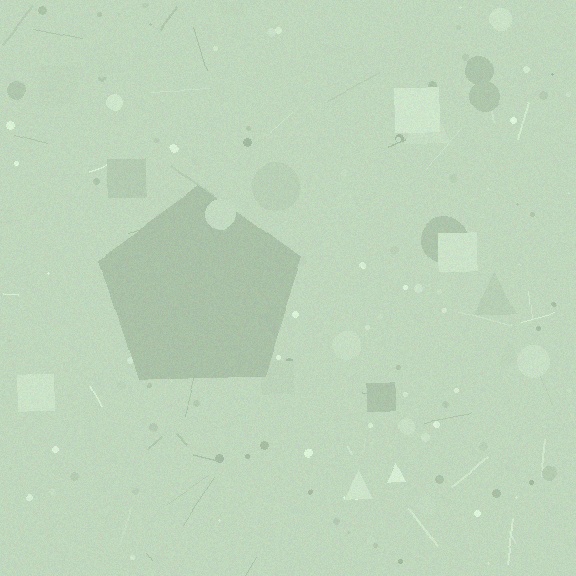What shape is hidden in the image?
A pentagon is hidden in the image.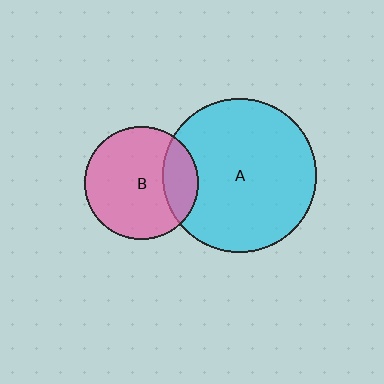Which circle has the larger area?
Circle A (cyan).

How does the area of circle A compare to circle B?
Approximately 1.9 times.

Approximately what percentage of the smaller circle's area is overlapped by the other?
Approximately 20%.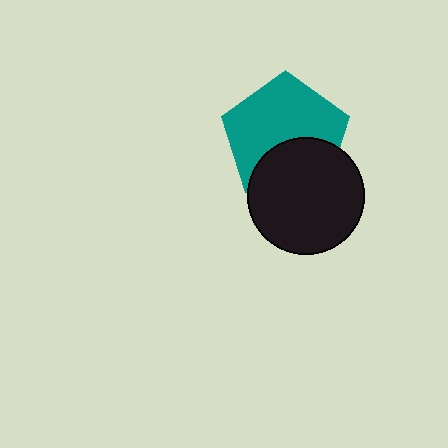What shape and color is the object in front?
The object in front is a black circle.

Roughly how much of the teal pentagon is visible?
About half of it is visible (roughly 63%).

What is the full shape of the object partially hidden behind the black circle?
The partially hidden object is a teal pentagon.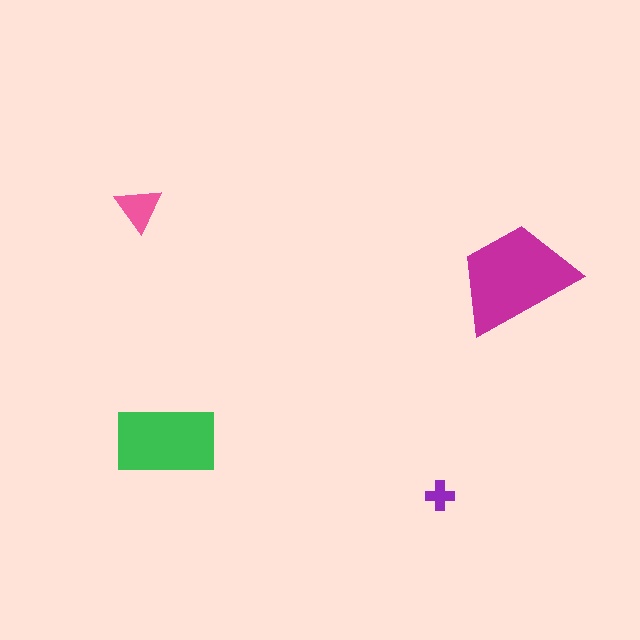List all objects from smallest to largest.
The purple cross, the pink triangle, the green rectangle, the magenta trapezoid.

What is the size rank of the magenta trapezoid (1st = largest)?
1st.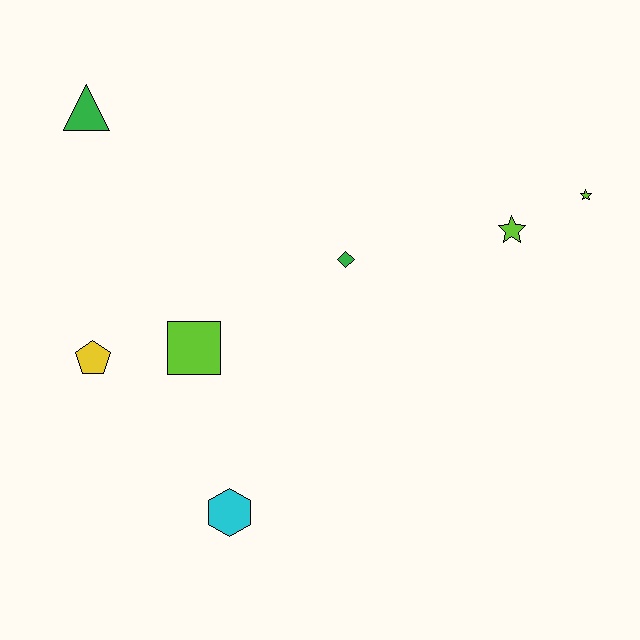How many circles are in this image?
There are no circles.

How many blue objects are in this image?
There are no blue objects.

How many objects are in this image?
There are 7 objects.